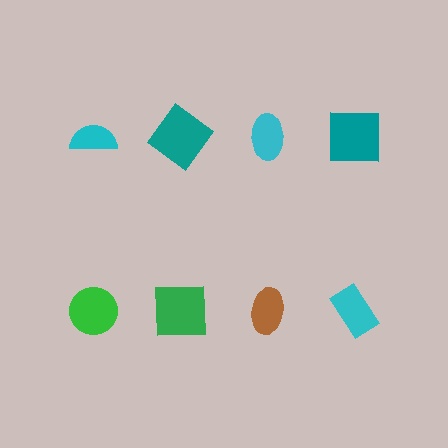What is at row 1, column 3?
A cyan ellipse.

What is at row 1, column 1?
A cyan semicircle.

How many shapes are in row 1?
4 shapes.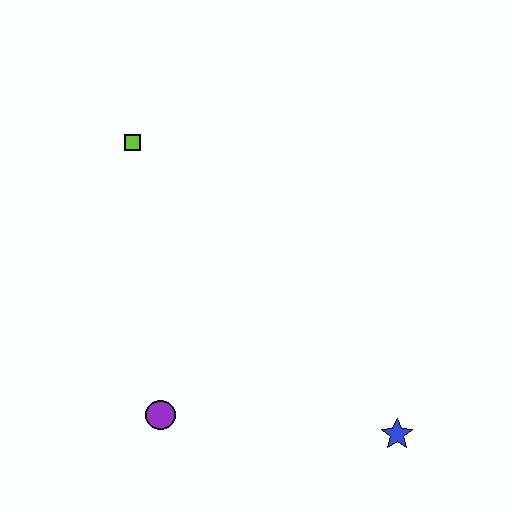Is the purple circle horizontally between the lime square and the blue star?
Yes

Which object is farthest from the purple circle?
The lime square is farthest from the purple circle.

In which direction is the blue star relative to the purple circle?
The blue star is to the right of the purple circle.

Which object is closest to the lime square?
The purple circle is closest to the lime square.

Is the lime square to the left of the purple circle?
Yes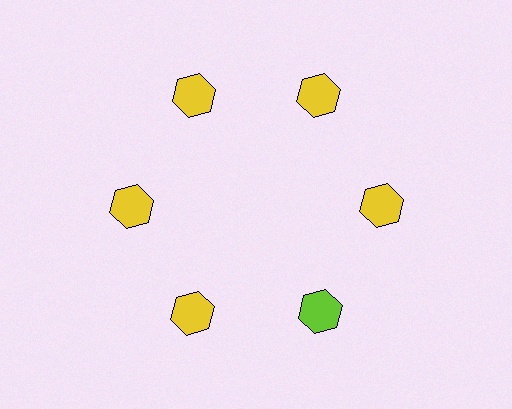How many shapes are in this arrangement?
There are 6 shapes arranged in a ring pattern.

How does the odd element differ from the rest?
It has a different color: lime instead of yellow.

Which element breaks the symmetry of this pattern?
The lime hexagon at roughly the 5 o'clock position breaks the symmetry. All other shapes are yellow hexagons.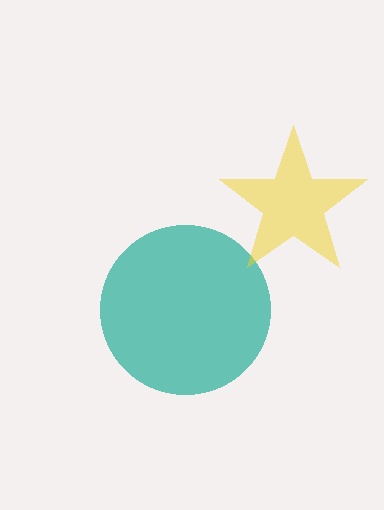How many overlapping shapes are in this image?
There are 2 overlapping shapes in the image.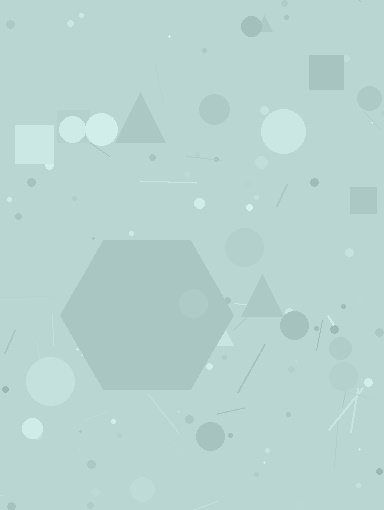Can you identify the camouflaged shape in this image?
The camouflaged shape is a hexagon.